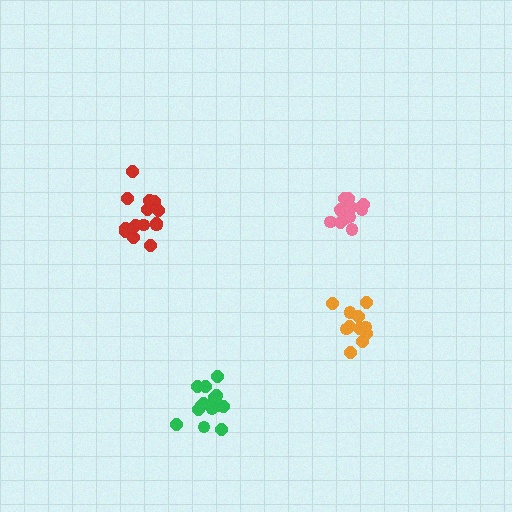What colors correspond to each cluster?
The clusters are colored: orange, red, pink, green.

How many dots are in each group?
Group 1: 11 dots, Group 2: 14 dots, Group 3: 14 dots, Group 4: 14 dots (53 total).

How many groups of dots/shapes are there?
There are 4 groups.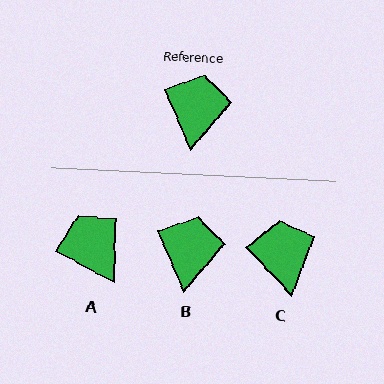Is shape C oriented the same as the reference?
No, it is off by about 20 degrees.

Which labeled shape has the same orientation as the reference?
B.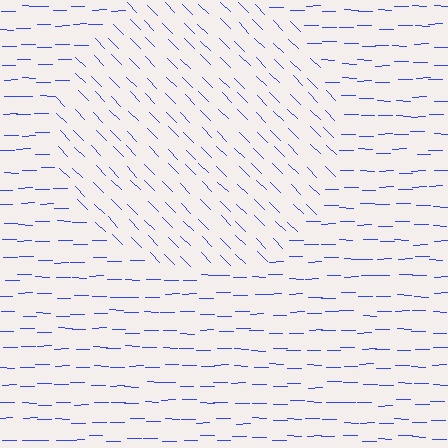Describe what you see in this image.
The image is filled with small blue line segments. A circle region in the image has lines oriented differently from the surrounding lines, creating a visible texture boundary.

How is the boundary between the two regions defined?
The boundary is defined purely by a change in line orientation (approximately 45 degrees difference). All lines are the same color and thickness.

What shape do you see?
I see a circle.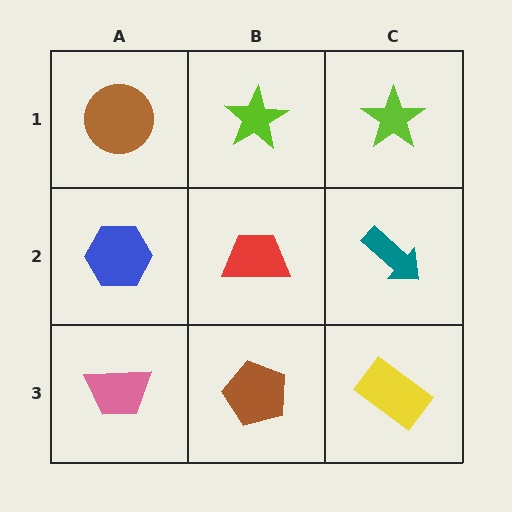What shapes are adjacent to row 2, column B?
A lime star (row 1, column B), a brown pentagon (row 3, column B), a blue hexagon (row 2, column A), a teal arrow (row 2, column C).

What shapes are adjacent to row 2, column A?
A brown circle (row 1, column A), a pink trapezoid (row 3, column A), a red trapezoid (row 2, column B).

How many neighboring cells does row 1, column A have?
2.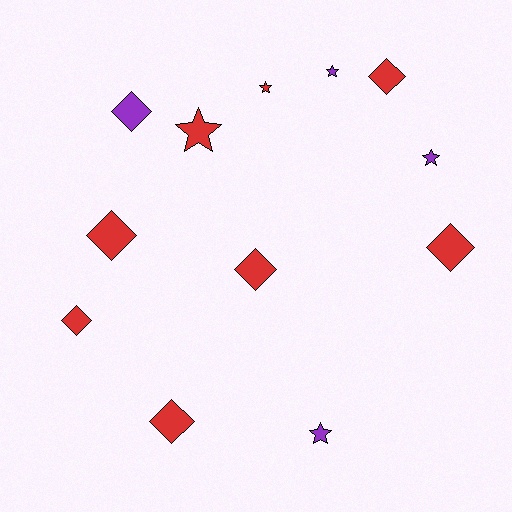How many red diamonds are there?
There are 6 red diamonds.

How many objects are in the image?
There are 12 objects.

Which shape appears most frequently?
Diamond, with 7 objects.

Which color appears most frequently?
Red, with 8 objects.